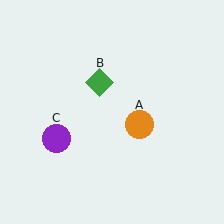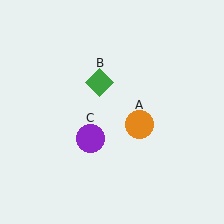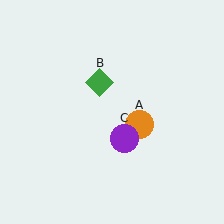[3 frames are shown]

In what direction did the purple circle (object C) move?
The purple circle (object C) moved right.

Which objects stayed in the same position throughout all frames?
Orange circle (object A) and green diamond (object B) remained stationary.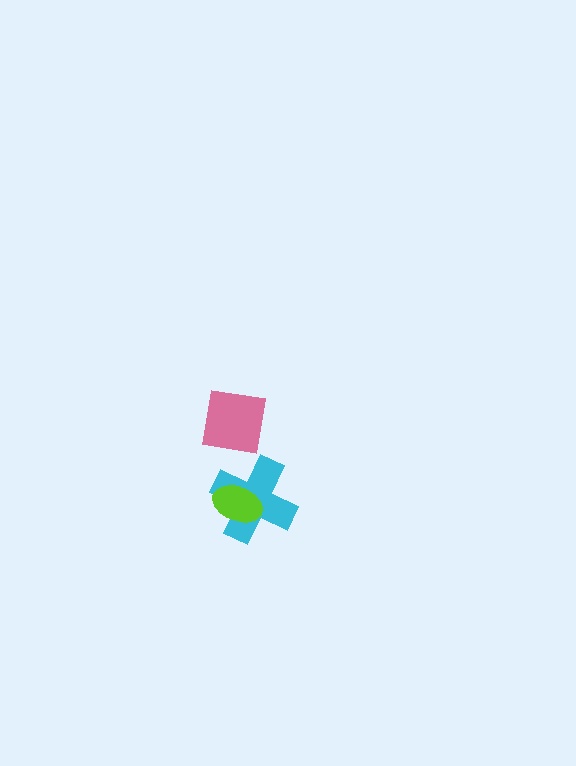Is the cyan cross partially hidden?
Yes, it is partially covered by another shape.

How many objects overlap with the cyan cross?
1 object overlaps with the cyan cross.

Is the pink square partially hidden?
No, no other shape covers it.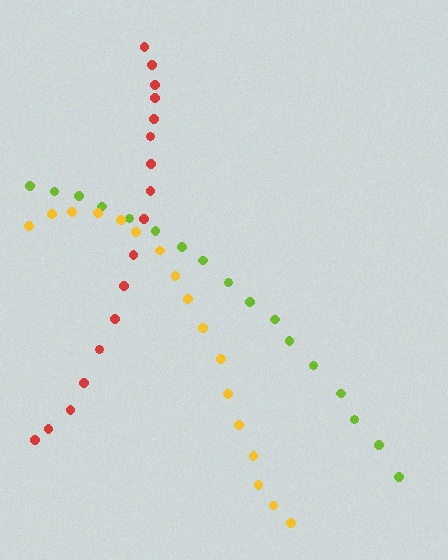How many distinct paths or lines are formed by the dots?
There are 3 distinct paths.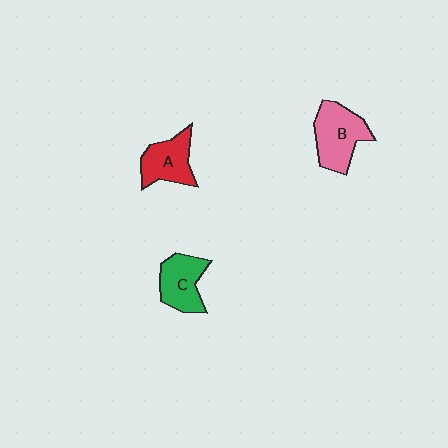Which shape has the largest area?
Shape B (pink).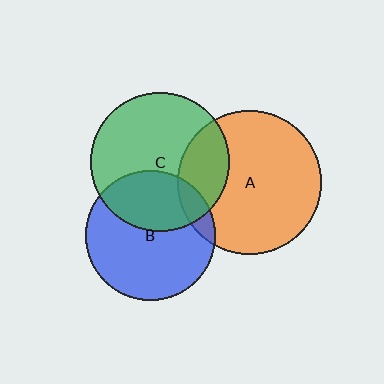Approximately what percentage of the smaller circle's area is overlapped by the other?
Approximately 25%.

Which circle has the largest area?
Circle A (orange).